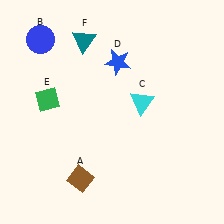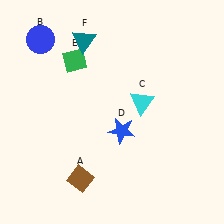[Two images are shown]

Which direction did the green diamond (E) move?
The green diamond (E) moved up.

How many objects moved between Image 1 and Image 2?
2 objects moved between the two images.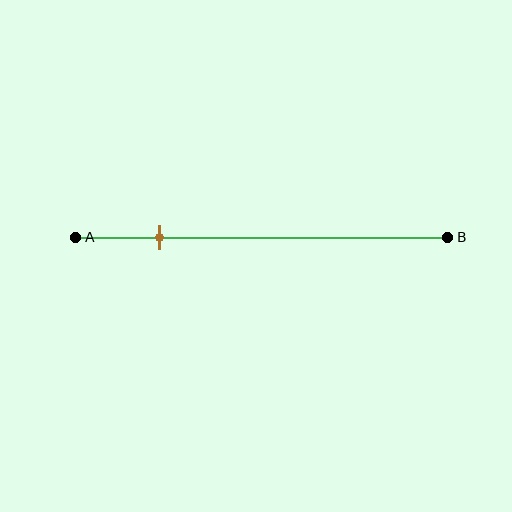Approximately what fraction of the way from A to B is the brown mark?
The brown mark is approximately 25% of the way from A to B.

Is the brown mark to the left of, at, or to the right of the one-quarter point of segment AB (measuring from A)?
The brown mark is approximately at the one-quarter point of segment AB.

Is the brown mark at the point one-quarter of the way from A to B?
Yes, the mark is approximately at the one-quarter point.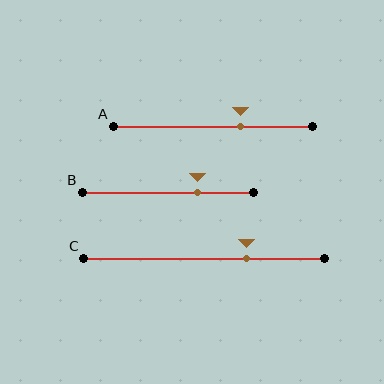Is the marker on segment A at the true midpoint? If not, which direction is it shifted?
No, the marker on segment A is shifted to the right by about 14% of the segment length.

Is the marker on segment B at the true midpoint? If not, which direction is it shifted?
No, the marker on segment B is shifted to the right by about 17% of the segment length.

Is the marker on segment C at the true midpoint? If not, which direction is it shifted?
No, the marker on segment C is shifted to the right by about 18% of the segment length.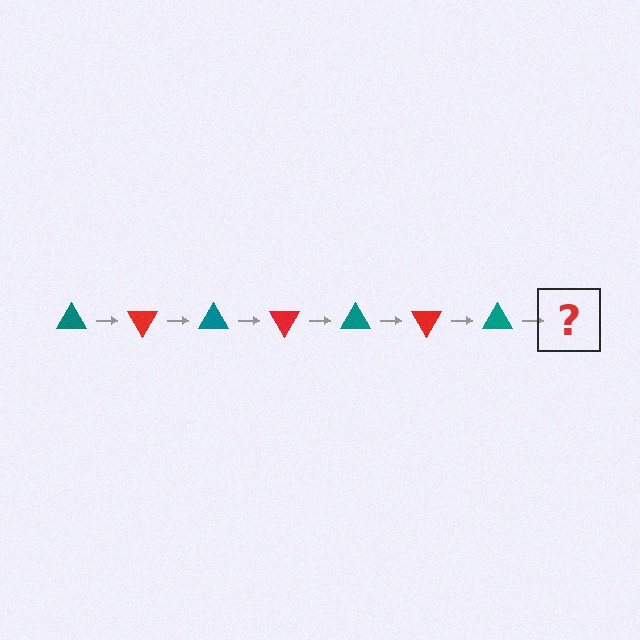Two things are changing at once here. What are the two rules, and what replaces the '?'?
The two rules are that it rotates 60 degrees each step and the color cycles through teal and red. The '?' should be a red triangle, rotated 420 degrees from the start.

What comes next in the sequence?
The next element should be a red triangle, rotated 420 degrees from the start.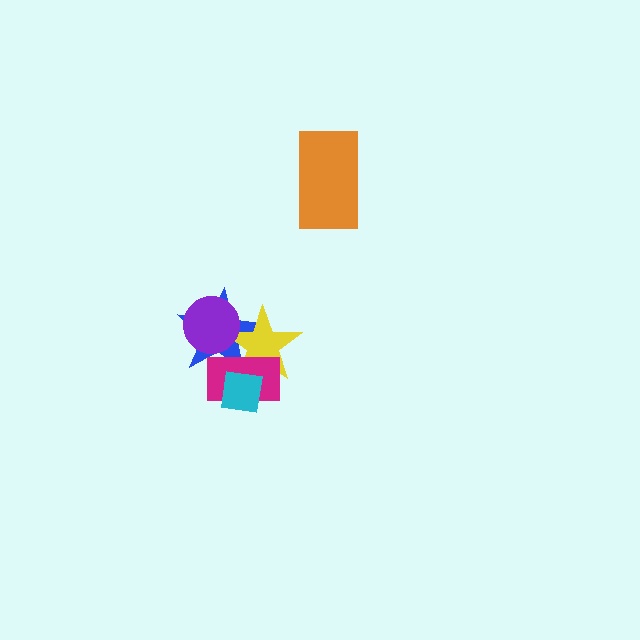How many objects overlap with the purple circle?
2 objects overlap with the purple circle.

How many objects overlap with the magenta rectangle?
3 objects overlap with the magenta rectangle.